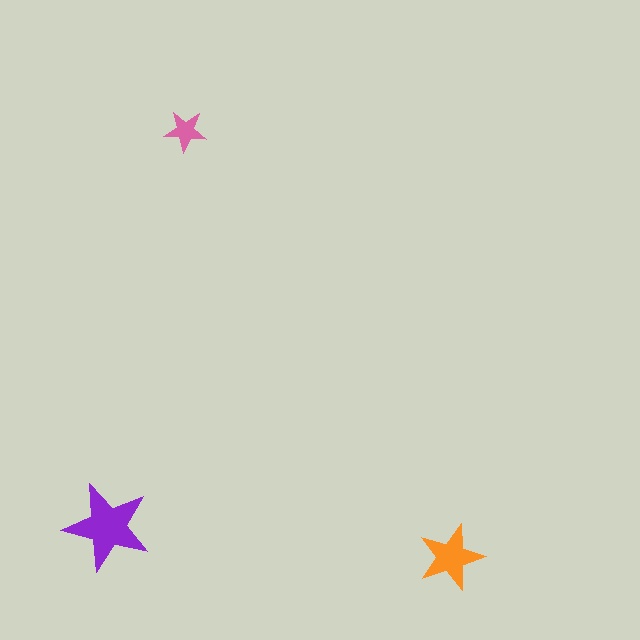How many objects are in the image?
There are 3 objects in the image.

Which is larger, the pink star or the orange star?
The orange one.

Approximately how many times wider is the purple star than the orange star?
About 1.5 times wider.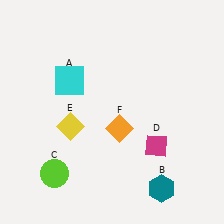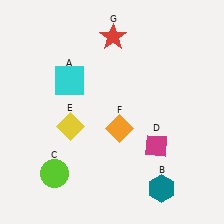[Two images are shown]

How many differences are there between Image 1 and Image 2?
There is 1 difference between the two images.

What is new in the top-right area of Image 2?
A red star (G) was added in the top-right area of Image 2.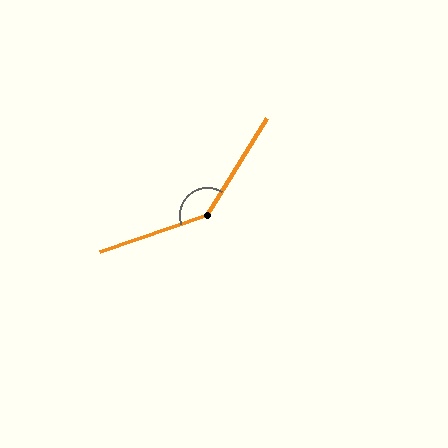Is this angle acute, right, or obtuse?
It is obtuse.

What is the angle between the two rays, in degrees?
Approximately 141 degrees.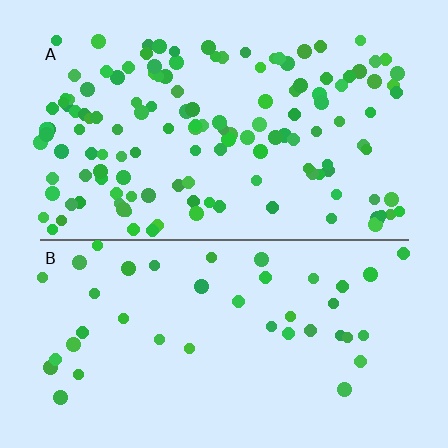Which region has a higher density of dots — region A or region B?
A (the top).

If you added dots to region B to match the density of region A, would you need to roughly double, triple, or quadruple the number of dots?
Approximately triple.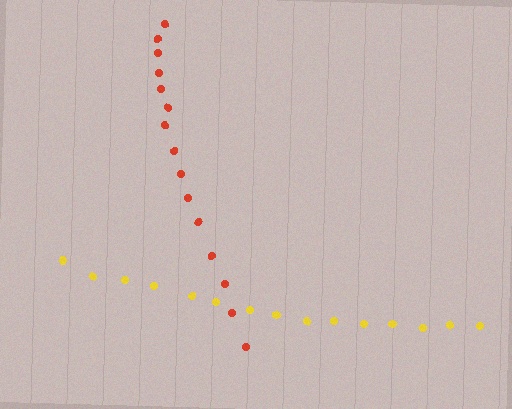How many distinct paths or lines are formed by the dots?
There are 2 distinct paths.